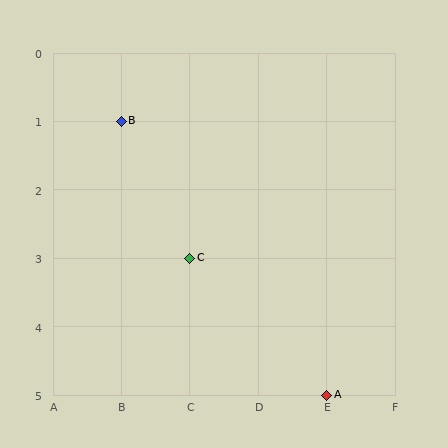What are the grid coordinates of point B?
Point B is at grid coordinates (B, 1).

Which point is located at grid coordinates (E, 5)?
Point A is at (E, 5).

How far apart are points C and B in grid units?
Points C and B are 1 column and 2 rows apart (about 2.2 grid units diagonally).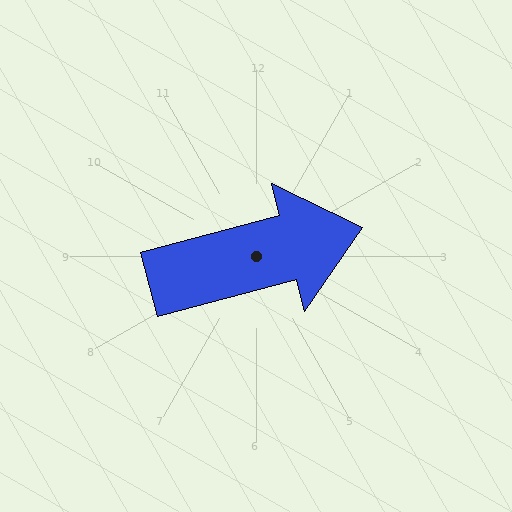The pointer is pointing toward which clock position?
Roughly 3 o'clock.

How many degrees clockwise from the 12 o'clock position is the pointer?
Approximately 75 degrees.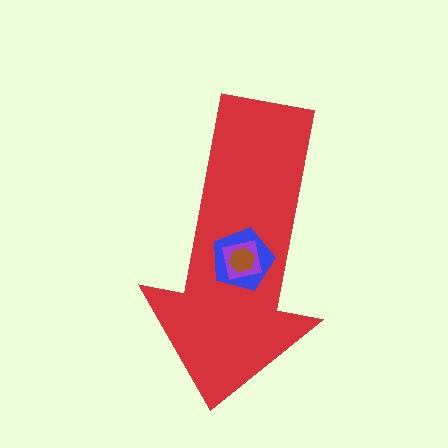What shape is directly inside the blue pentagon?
The purple square.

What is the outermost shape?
The red arrow.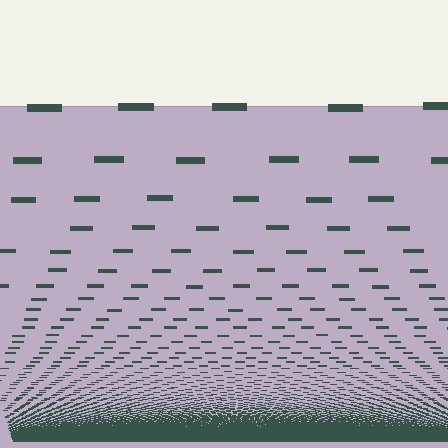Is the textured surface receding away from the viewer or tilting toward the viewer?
The surface appears to tilt toward the viewer. Texture elements get larger and sparser toward the top.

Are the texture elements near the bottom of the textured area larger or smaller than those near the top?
Smaller. The gradient is inverted — elements near the bottom are smaller and denser.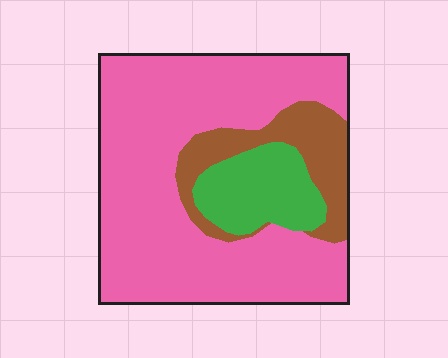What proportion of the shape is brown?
Brown covers about 15% of the shape.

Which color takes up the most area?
Pink, at roughly 70%.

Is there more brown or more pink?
Pink.